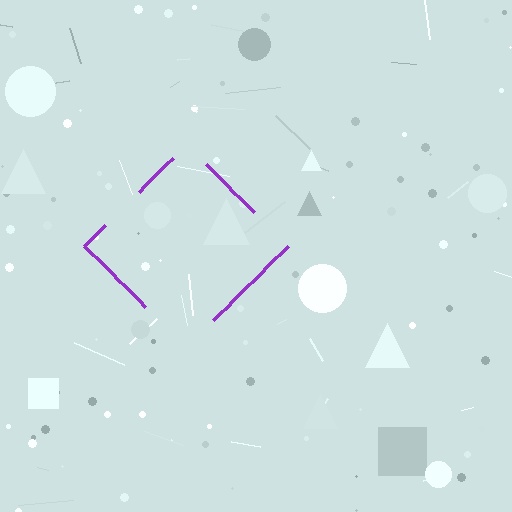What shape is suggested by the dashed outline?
The dashed outline suggests a diamond.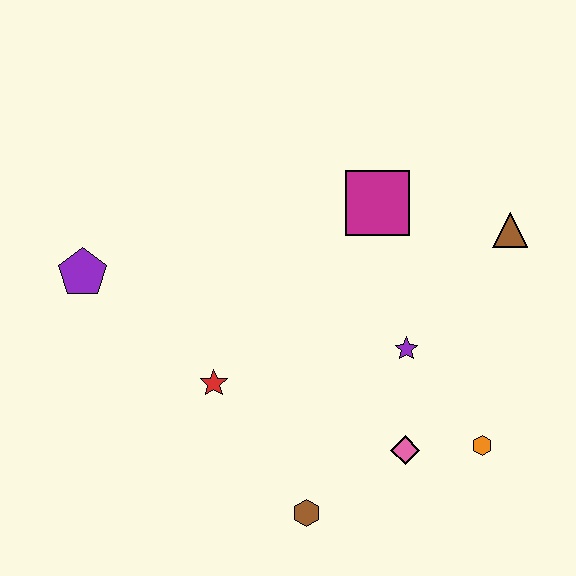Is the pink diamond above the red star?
No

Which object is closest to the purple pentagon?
The red star is closest to the purple pentagon.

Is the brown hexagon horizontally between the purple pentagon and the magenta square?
Yes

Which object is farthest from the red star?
The brown triangle is farthest from the red star.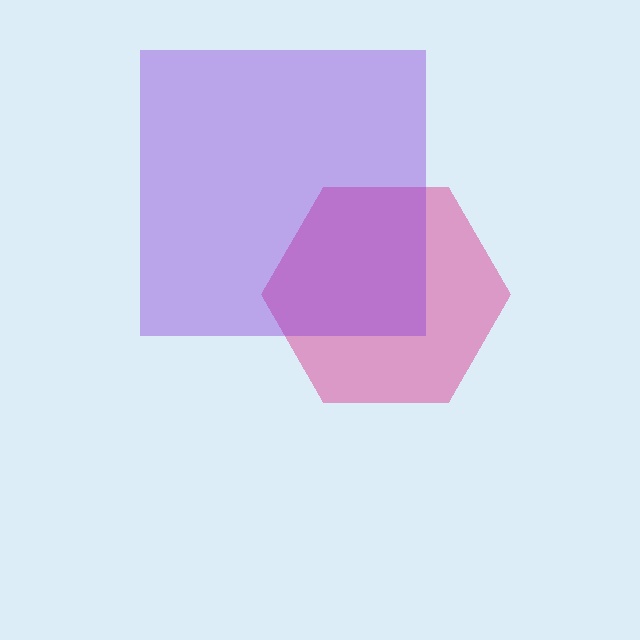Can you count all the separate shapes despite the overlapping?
Yes, there are 2 separate shapes.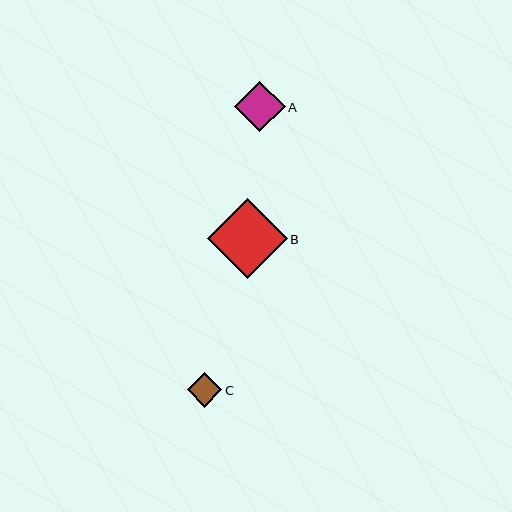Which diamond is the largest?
Diamond B is the largest with a size of approximately 79 pixels.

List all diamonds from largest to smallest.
From largest to smallest: B, A, C.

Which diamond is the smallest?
Diamond C is the smallest with a size of approximately 35 pixels.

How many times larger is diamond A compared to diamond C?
Diamond A is approximately 1.5 times the size of diamond C.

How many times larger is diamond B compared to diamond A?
Diamond B is approximately 1.6 times the size of diamond A.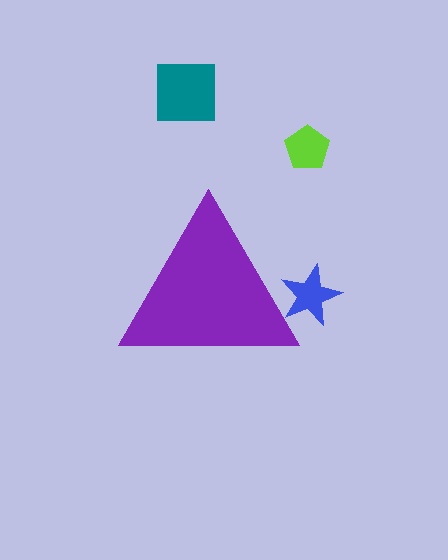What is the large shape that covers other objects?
A purple triangle.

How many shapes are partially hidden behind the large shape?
1 shape is partially hidden.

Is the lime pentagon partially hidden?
No, the lime pentagon is fully visible.